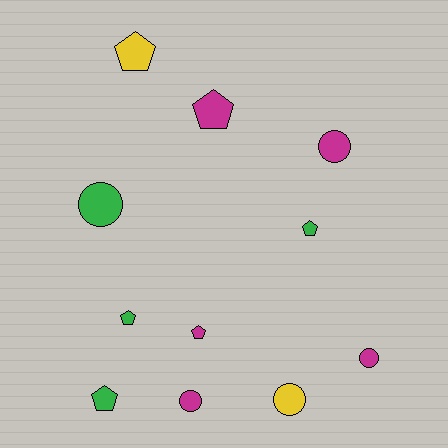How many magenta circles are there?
There are 3 magenta circles.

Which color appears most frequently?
Magenta, with 5 objects.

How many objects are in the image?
There are 11 objects.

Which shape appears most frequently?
Pentagon, with 6 objects.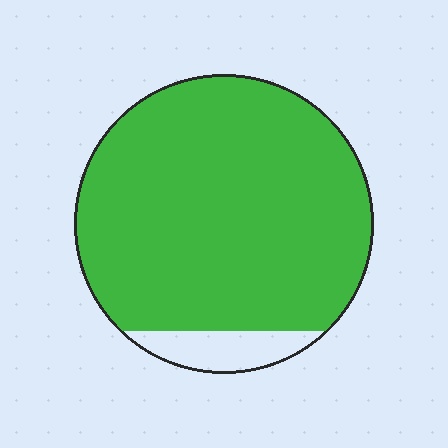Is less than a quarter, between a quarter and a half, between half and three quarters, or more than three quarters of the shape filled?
More than three quarters.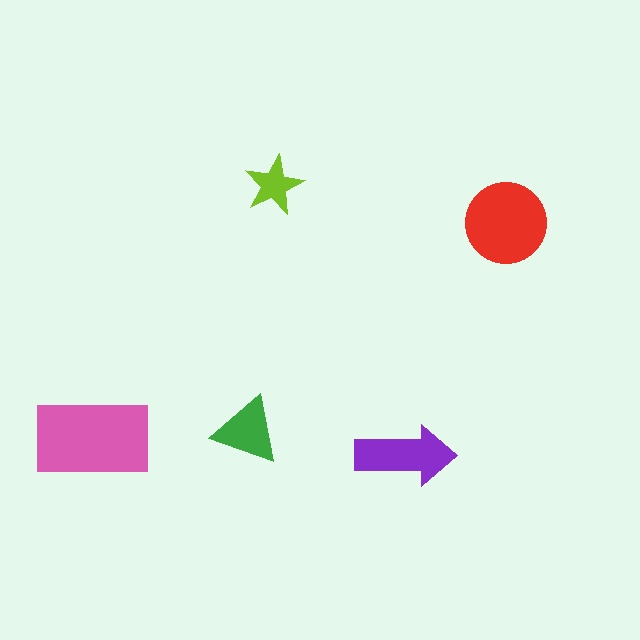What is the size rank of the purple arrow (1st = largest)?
3rd.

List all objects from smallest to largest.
The lime star, the green triangle, the purple arrow, the red circle, the pink rectangle.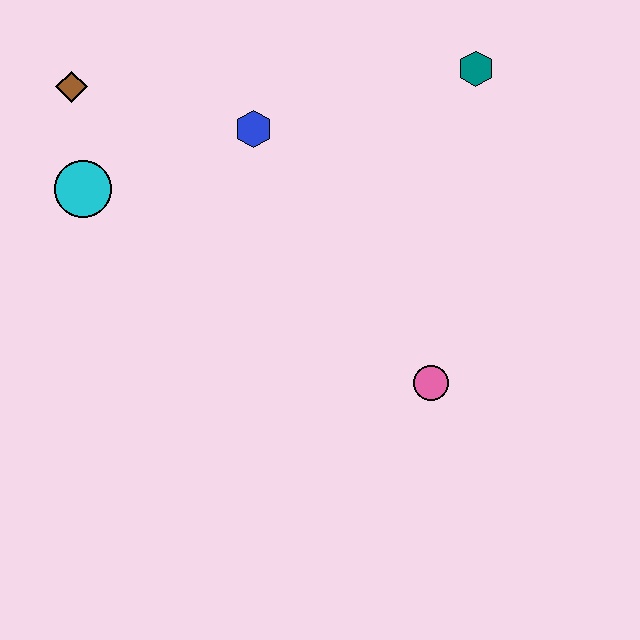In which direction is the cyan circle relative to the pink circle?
The cyan circle is to the left of the pink circle.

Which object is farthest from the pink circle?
The brown diamond is farthest from the pink circle.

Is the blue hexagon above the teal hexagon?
No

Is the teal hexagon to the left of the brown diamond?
No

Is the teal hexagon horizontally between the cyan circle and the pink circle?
No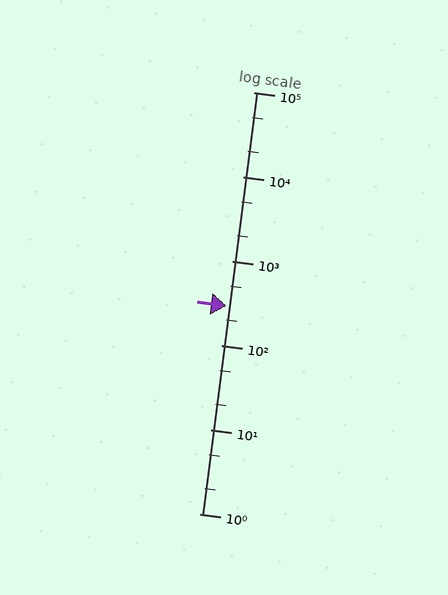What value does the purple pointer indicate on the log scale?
The pointer indicates approximately 290.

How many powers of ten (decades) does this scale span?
The scale spans 5 decades, from 1 to 100000.